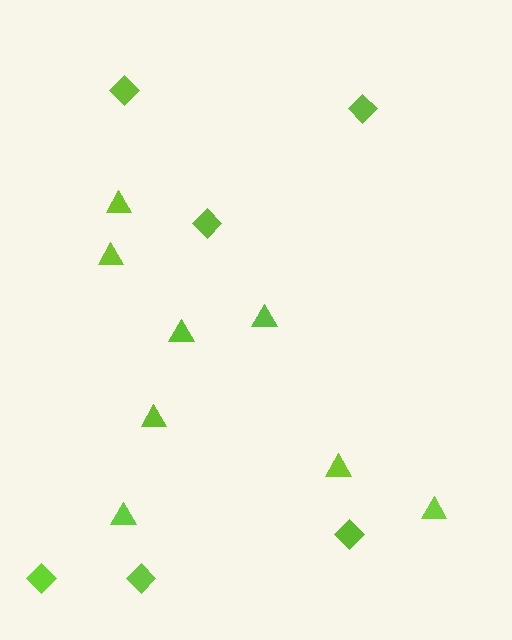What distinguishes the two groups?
There are 2 groups: one group of triangles (8) and one group of diamonds (6).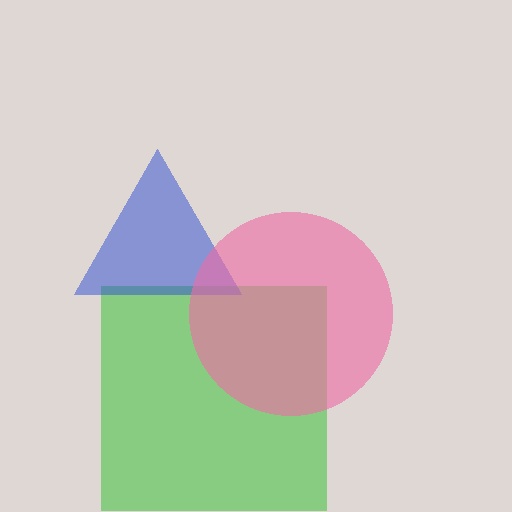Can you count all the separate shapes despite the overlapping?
Yes, there are 3 separate shapes.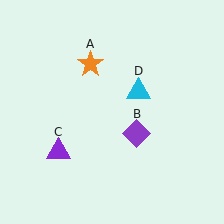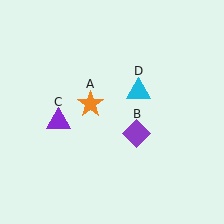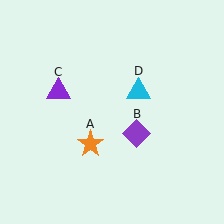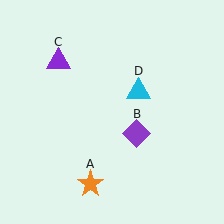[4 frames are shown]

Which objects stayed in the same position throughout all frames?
Purple diamond (object B) and cyan triangle (object D) remained stationary.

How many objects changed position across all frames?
2 objects changed position: orange star (object A), purple triangle (object C).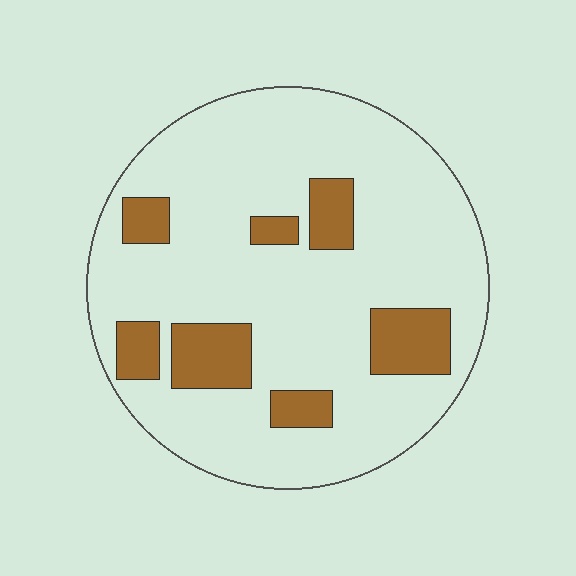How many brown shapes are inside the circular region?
7.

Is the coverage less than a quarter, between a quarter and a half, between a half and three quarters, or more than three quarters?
Less than a quarter.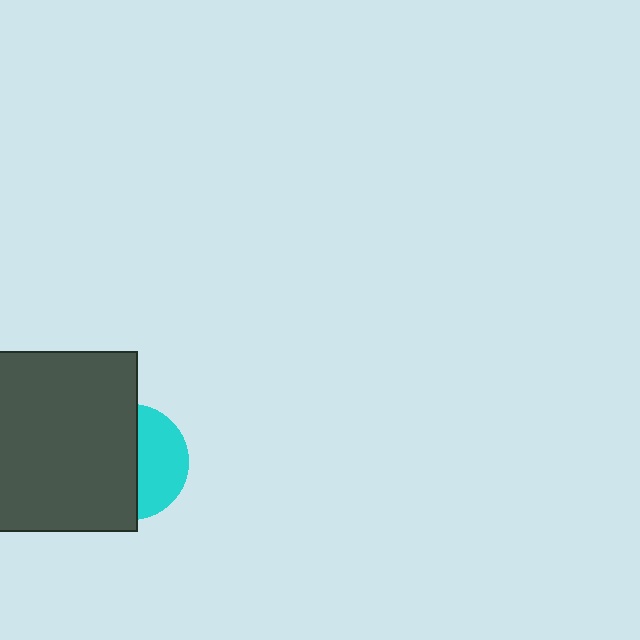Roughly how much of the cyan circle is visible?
A small part of it is visible (roughly 43%).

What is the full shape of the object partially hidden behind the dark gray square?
The partially hidden object is a cyan circle.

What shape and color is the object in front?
The object in front is a dark gray square.